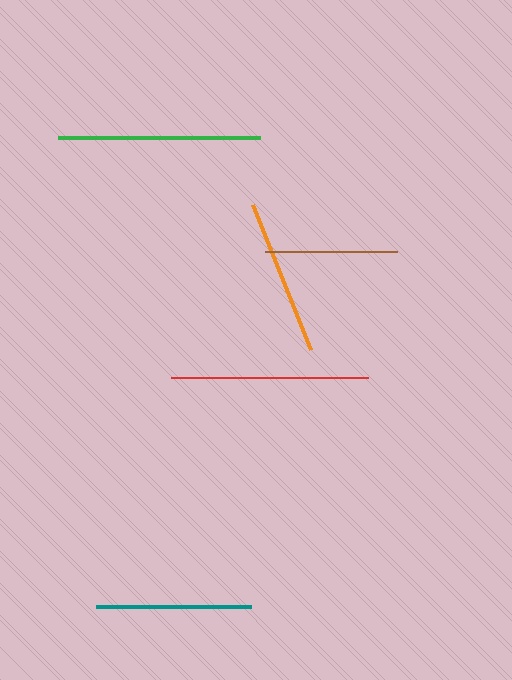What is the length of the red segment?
The red segment is approximately 197 pixels long.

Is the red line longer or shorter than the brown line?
The red line is longer than the brown line.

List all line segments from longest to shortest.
From longest to shortest: green, red, orange, teal, brown.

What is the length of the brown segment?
The brown segment is approximately 132 pixels long.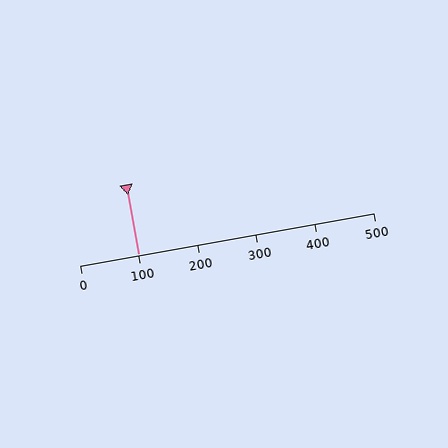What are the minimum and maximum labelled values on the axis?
The axis runs from 0 to 500.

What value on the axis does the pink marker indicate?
The marker indicates approximately 100.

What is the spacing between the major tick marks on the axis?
The major ticks are spaced 100 apart.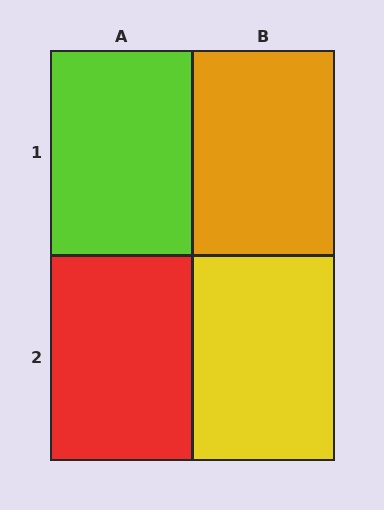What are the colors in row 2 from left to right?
Red, yellow.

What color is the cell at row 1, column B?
Orange.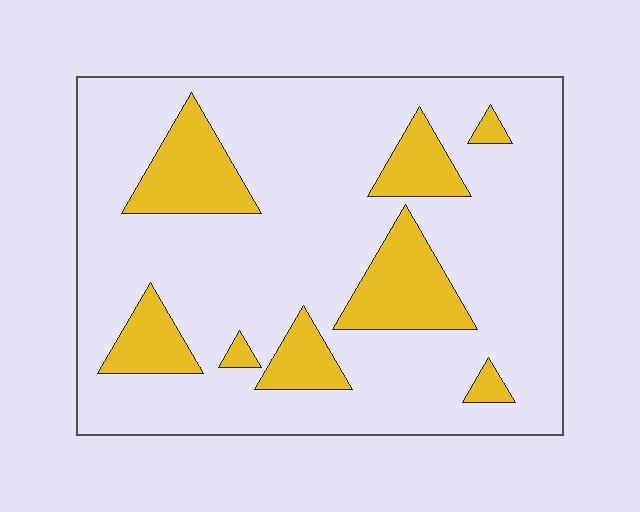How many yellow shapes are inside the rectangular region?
8.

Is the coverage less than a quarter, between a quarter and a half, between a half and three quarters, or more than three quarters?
Less than a quarter.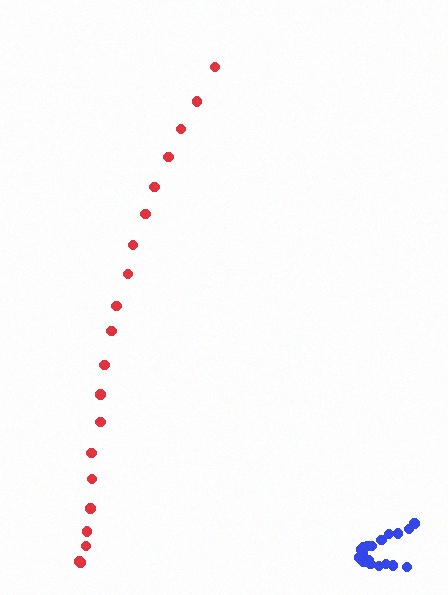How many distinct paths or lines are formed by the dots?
There are 2 distinct paths.